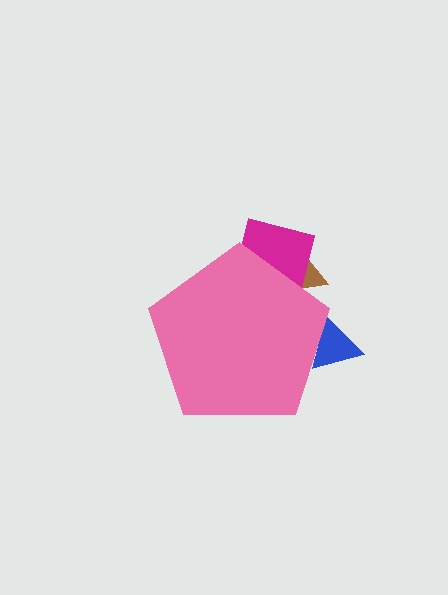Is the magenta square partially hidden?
Yes, the magenta square is partially hidden behind the pink pentagon.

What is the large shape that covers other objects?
A pink pentagon.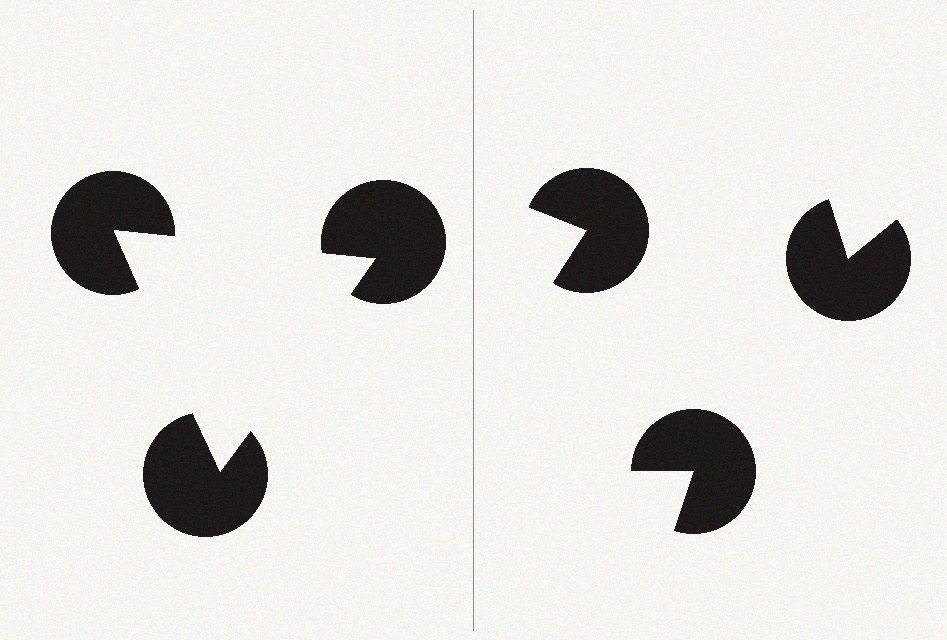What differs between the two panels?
The pac-man discs are positioned identically on both sides; only the wedge orientations differ. On the left they align to a triangle; on the right they are misaligned.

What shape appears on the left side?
An illusory triangle.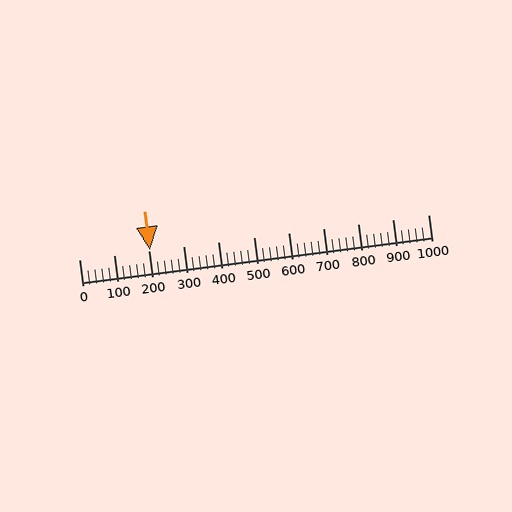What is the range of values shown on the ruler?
The ruler shows values from 0 to 1000.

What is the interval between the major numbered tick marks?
The major tick marks are spaced 100 units apart.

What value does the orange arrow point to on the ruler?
The orange arrow points to approximately 204.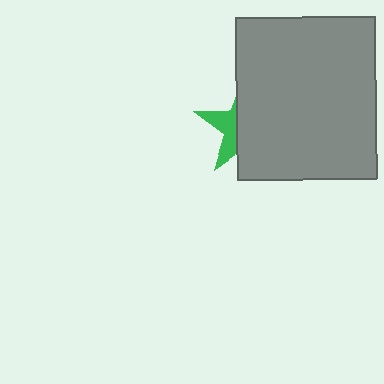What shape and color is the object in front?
The object in front is a gray rectangle.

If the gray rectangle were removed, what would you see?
You would see the complete green star.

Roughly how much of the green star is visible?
A small part of it is visible (roughly 34%).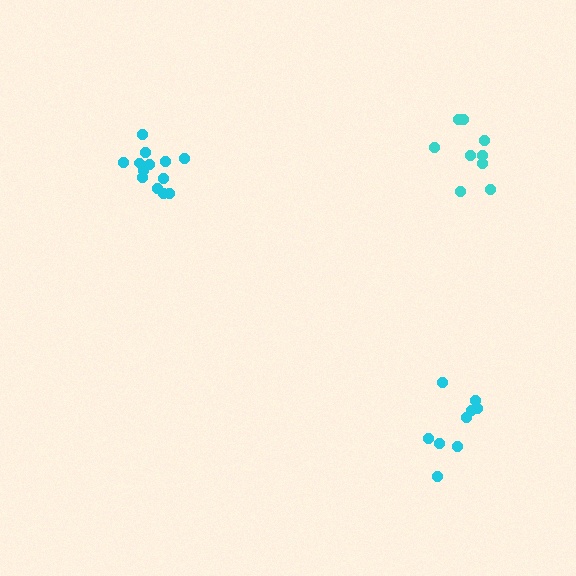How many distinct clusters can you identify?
There are 3 distinct clusters.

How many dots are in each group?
Group 1: 9 dots, Group 2: 9 dots, Group 3: 14 dots (32 total).